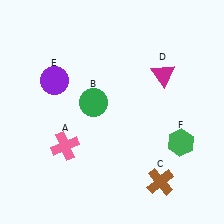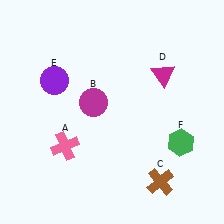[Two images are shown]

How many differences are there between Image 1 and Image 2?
There is 1 difference between the two images.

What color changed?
The circle (B) changed from green in Image 1 to magenta in Image 2.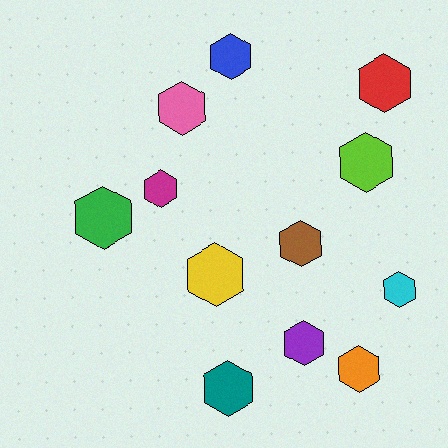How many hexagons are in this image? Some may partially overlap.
There are 12 hexagons.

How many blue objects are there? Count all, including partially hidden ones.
There is 1 blue object.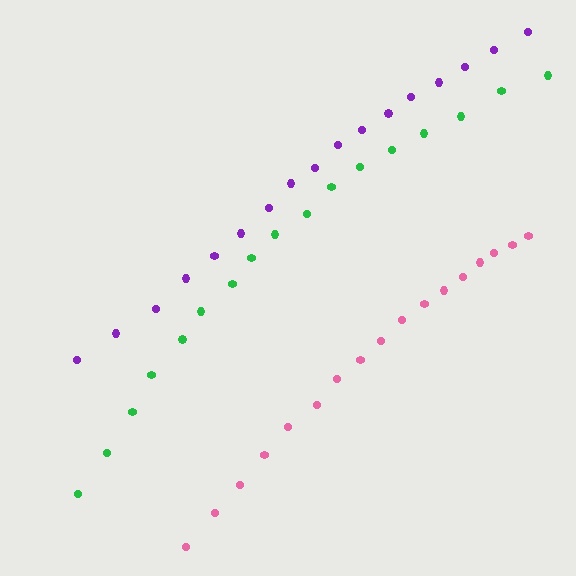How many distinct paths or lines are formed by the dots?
There are 3 distinct paths.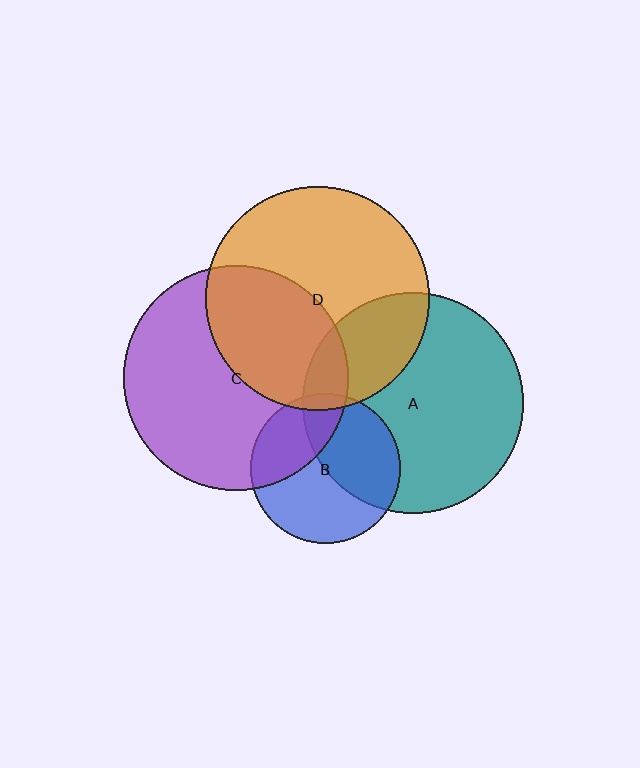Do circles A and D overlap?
Yes.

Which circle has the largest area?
Circle C (purple).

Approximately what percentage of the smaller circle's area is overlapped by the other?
Approximately 25%.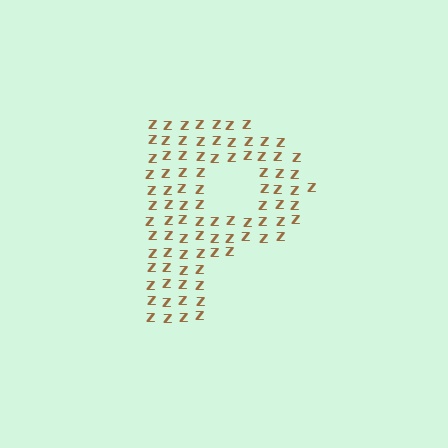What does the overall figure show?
The overall figure shows the letter P.